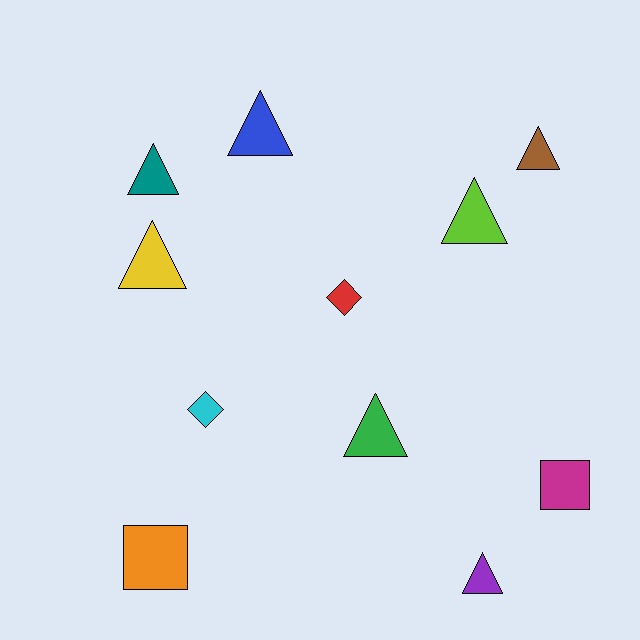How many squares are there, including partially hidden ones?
There are 2 squares.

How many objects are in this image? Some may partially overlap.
There are 11 objects.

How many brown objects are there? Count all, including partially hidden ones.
There is 1 brown object.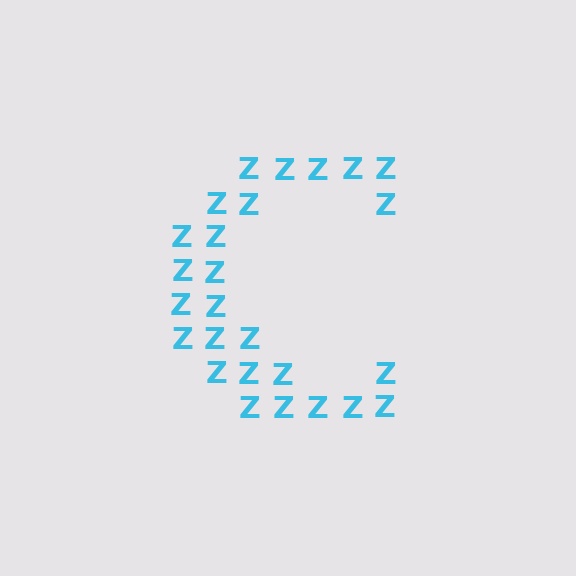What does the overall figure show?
The overall figure shows the letter C.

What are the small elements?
The small elements are letter Z's.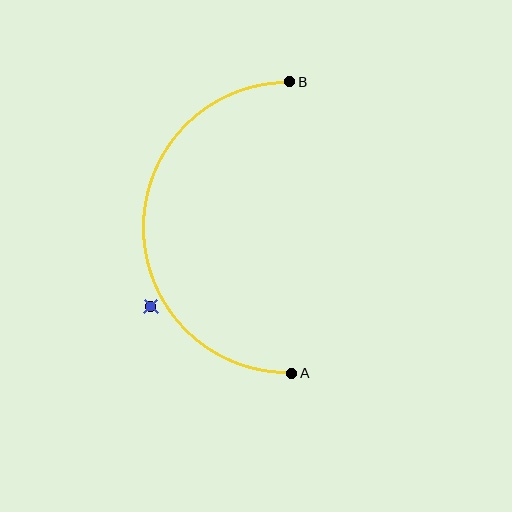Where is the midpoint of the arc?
The arc midpoint is the point on the curve farthest from the straight line joining A and B. It sits to the left of that line.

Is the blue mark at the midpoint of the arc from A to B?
No — the blue mark does not lie on the arc at all. It sits slightly outside the curve.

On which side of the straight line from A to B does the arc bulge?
The arc bulges to the left of the straight line connecting A and B.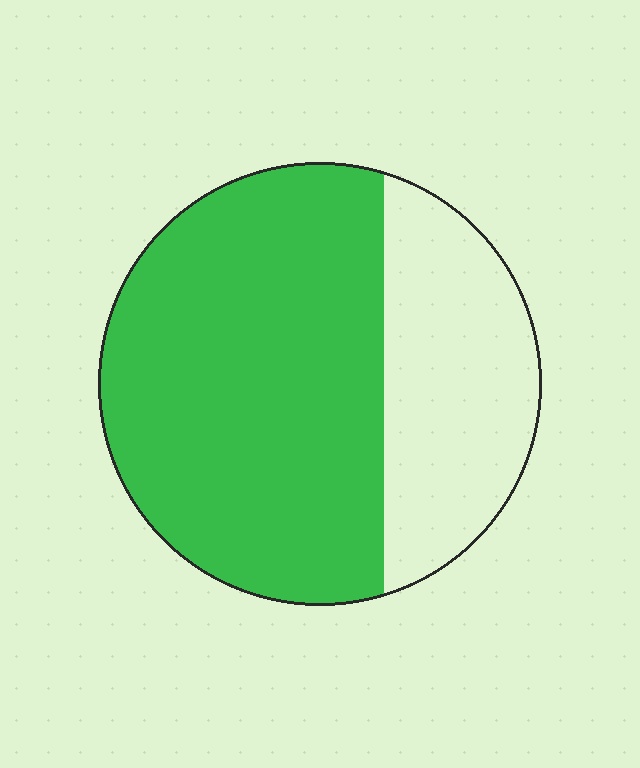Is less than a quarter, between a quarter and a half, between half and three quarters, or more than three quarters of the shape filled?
Between half and three quarters.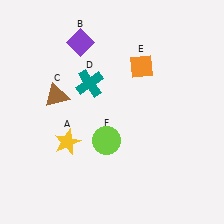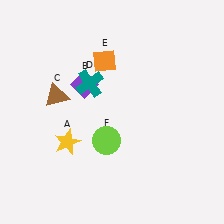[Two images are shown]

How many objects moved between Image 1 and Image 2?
2 objects moved between the two images.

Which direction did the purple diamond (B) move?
The purple diamond (B) moved down.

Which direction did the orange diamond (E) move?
The orange diamond (E) moved left.